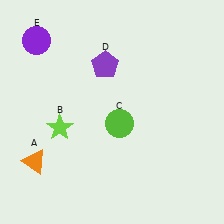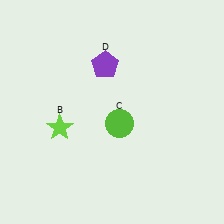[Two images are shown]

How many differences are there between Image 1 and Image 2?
There are 2 differences between the two images.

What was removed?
The purple circle (E), the orange triangle (A) were removed in Image 2.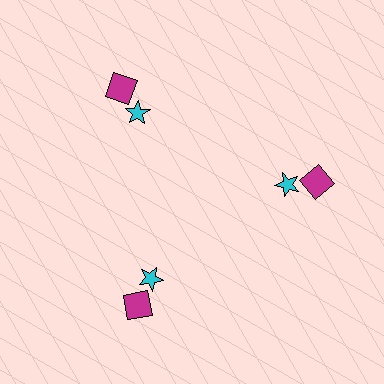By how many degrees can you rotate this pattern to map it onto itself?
The pattern maps onto itself every 120 degrees of rotation.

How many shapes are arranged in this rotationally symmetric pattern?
There are 6 shapes, arranged in 3 groups of 2.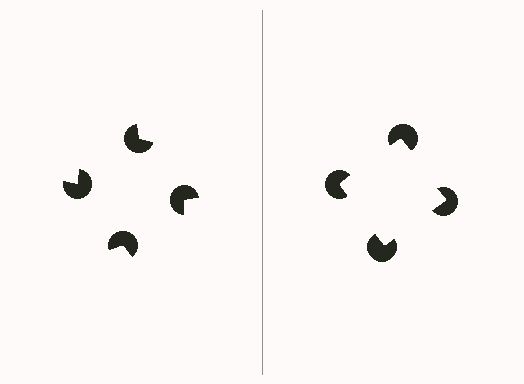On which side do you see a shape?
An illusory square appears on the right side. On the left side the wedge cuts are rotated, so no coherent shape forms.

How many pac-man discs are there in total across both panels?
8 — 4 on each side.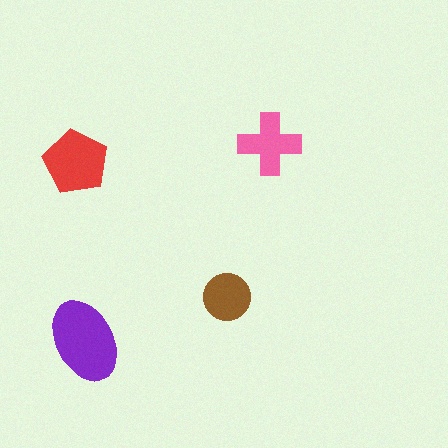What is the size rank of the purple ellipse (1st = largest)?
1st.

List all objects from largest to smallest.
The purple ellipse, the red pentagon, the pink cross, the brown circle.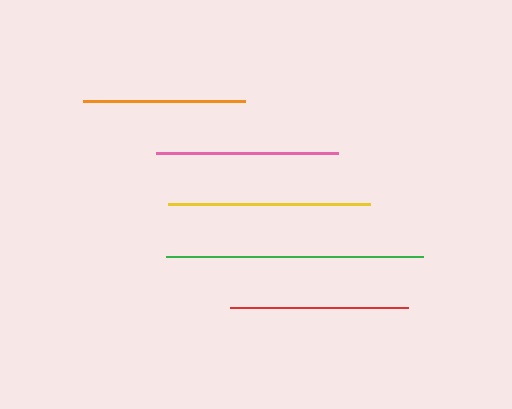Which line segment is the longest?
The green line is the longest at approximately 257 pixels.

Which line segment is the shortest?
The orange line is the shortest at approximately 162 pixels.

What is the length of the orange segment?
The orange segment is approximately 162 pixels long.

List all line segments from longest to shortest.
From longest to shortest: green, yellow, pink, red, orange.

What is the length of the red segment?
The red segment is approximately 178 pixels long.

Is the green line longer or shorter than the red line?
The green line is longer than the red line.